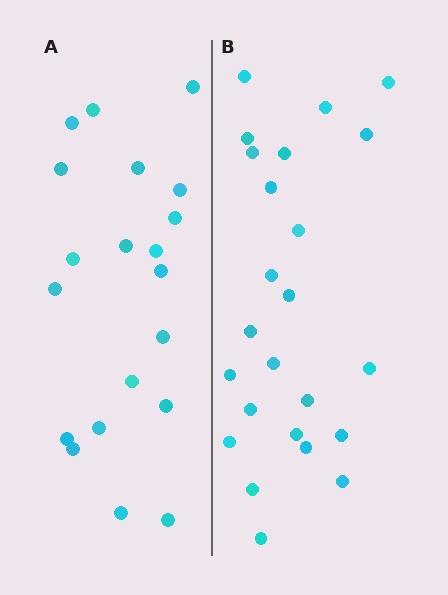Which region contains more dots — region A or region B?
Region B (the right region) has more dots.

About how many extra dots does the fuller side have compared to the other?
Region B has about 4 more dots than region A.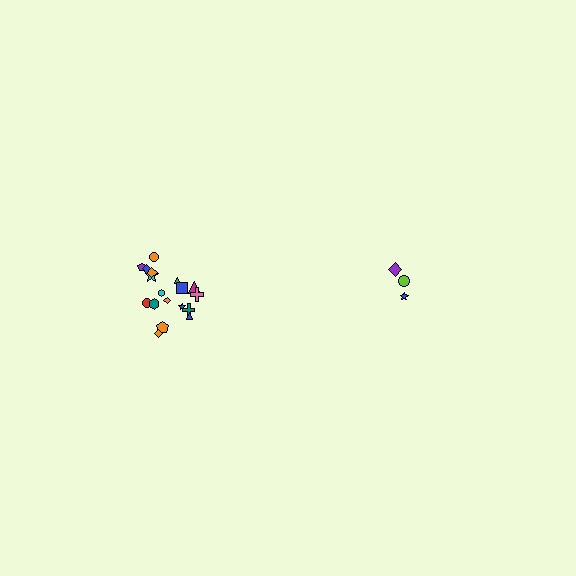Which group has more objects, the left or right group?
The left group.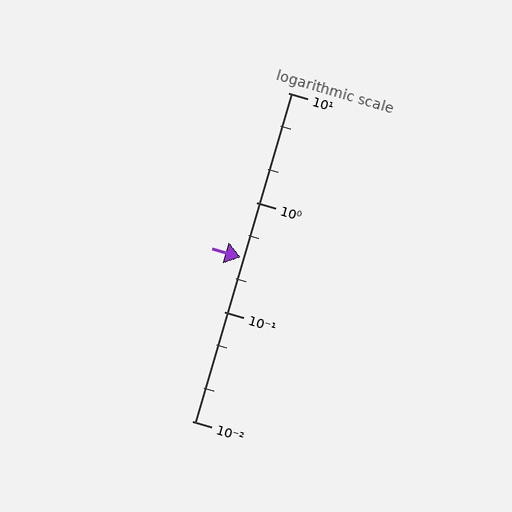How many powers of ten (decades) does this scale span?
The scale spans 3 decades, from 0.01 to 10.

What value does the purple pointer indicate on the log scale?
The pointer indicates approximately 0.31.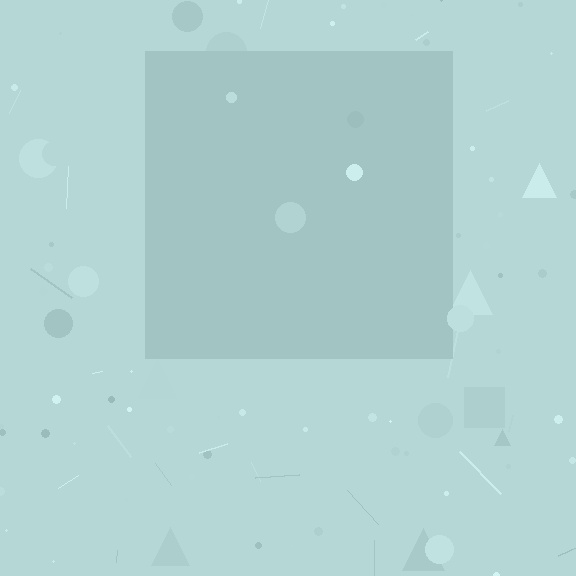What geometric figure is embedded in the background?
A square is embedded in the background.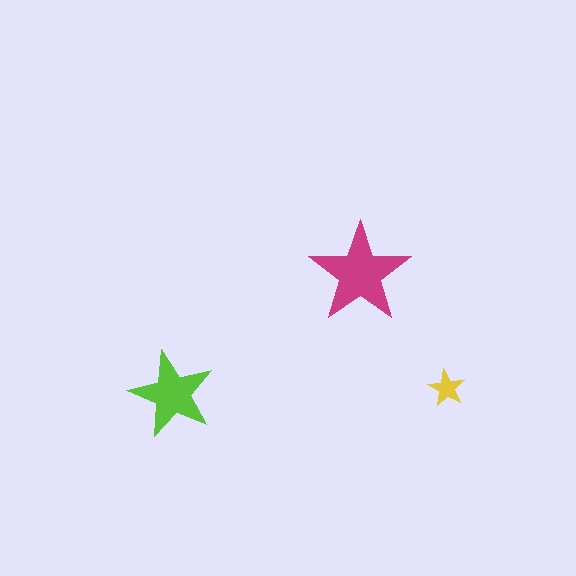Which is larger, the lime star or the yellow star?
The lime one.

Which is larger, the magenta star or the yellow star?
The magenta one.